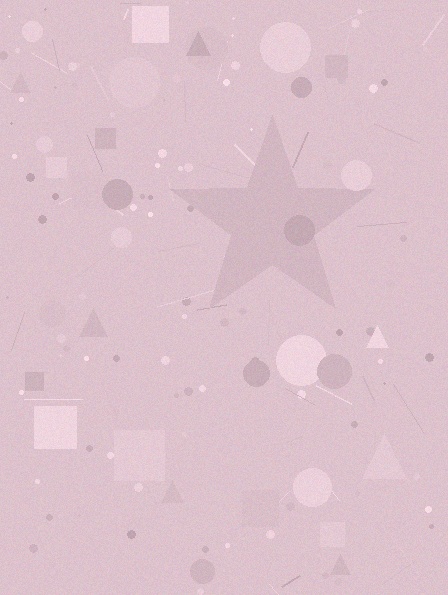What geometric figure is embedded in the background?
A star is embedded in the background.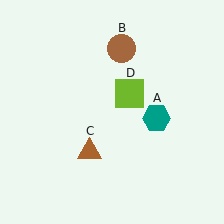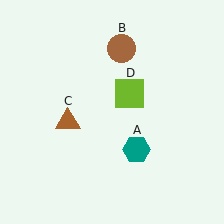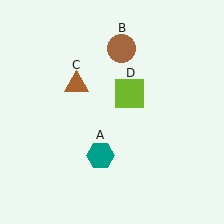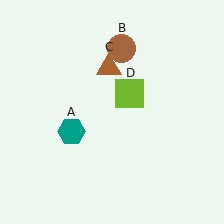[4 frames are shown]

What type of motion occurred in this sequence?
The teal hexagon (object A), brown triangle (object C) rotated clockwise around the center of the scene.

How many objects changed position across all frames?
2 objects changed position: teal hexagon (object A), brown triangle (object C).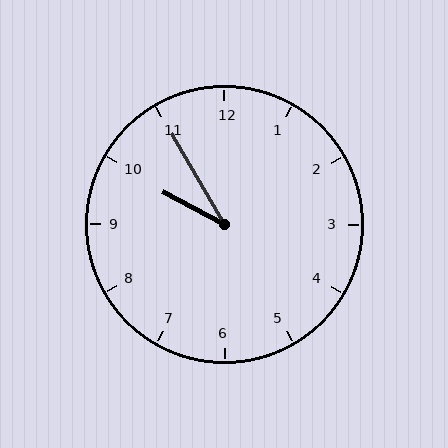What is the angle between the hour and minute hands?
Approximately 32 degrees.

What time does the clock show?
9:55.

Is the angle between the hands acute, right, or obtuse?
It is acute.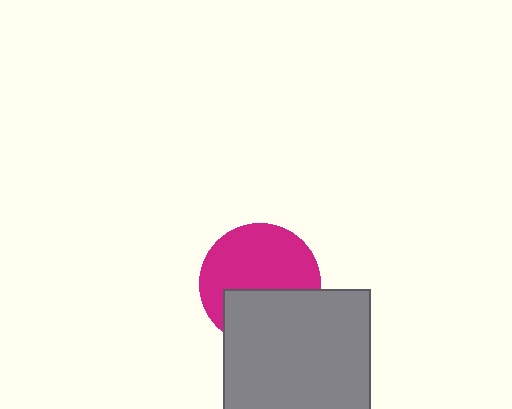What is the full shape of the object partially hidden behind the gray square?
The partially hidden object is a magenta circle.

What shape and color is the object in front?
The object in front is a gray square.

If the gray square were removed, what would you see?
You would see the complete magenta circle.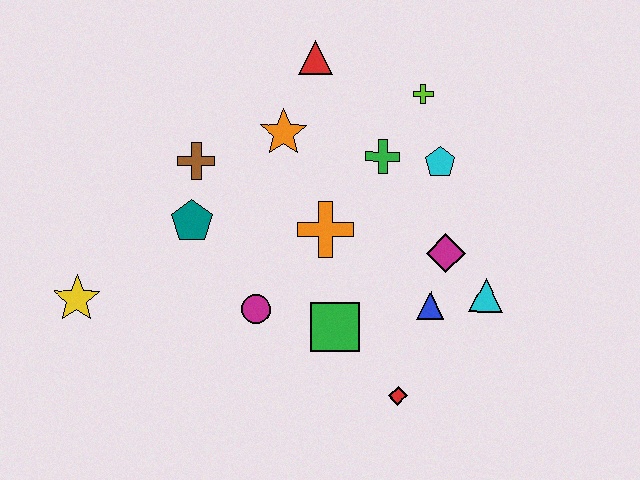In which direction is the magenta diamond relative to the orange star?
The magenta diamond is to the right of the orange star.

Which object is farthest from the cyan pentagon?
The yellow star is farthest from the cyan pentagon.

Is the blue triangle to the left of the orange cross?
No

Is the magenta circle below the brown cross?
Yes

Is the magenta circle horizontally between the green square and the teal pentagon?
Yes